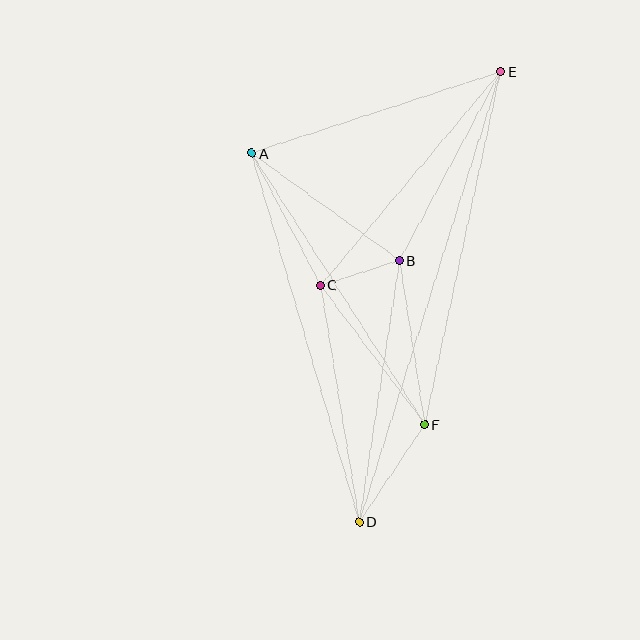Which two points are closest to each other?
Points B and C are closest to each other.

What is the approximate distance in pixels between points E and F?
The distance between E and F is approximately 361 pixels.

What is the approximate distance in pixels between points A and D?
The distance between A and D is approximately 384 pixels.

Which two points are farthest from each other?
Points D and E are farthest from each other.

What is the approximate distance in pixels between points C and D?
The distance between C and D is approximately 240 pixels.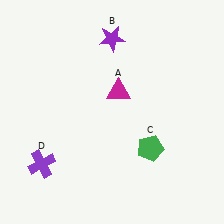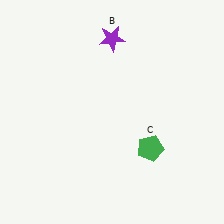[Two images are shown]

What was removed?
The magenta triangle (A), the purple cross (D) were removed in Image 2.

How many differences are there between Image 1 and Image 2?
There are 2 differences between the two images.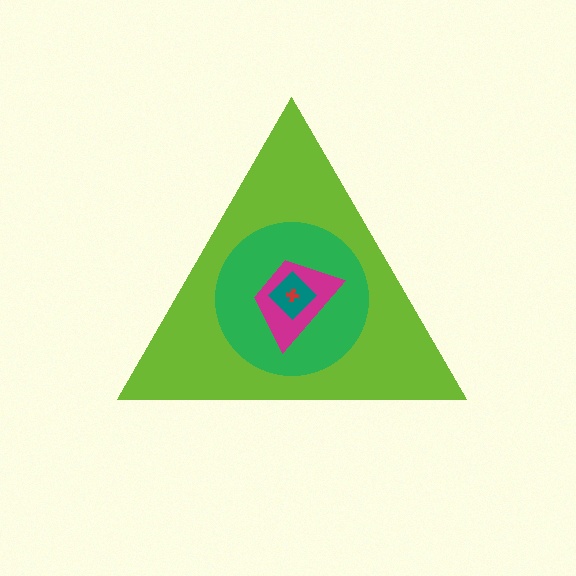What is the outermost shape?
The lime triangle.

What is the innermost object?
The red cross.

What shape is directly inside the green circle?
The magenta trapezoid.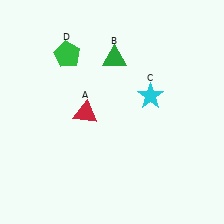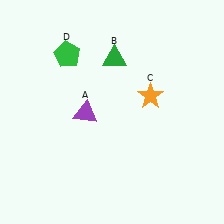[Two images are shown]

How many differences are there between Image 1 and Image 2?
There are 2 differences between the two images.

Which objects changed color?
A changed from red to purple. C changed from cyan to orange.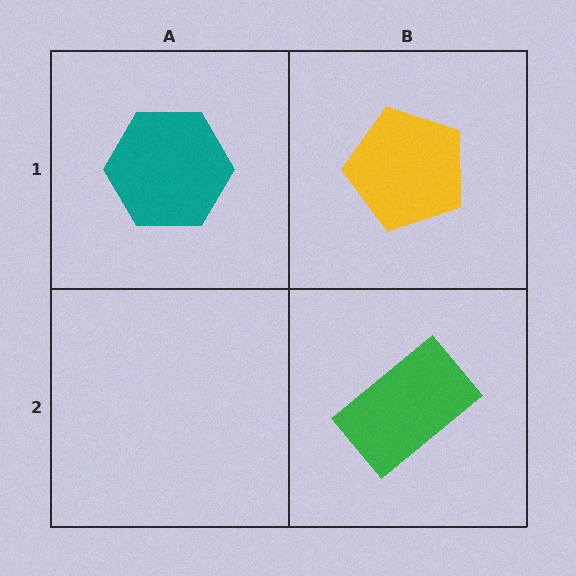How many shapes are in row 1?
2 shapes.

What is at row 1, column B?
A yellow pentagon.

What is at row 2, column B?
A green rectangle.